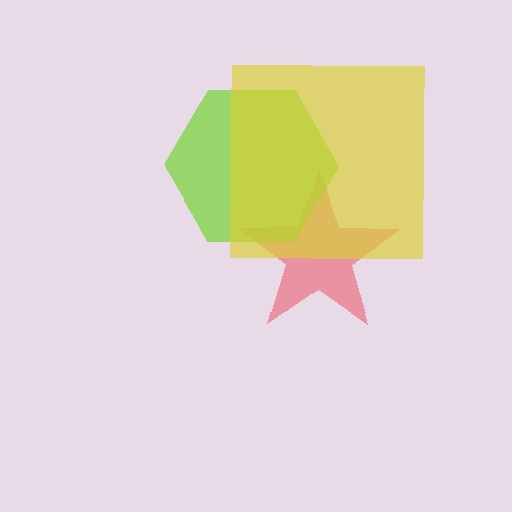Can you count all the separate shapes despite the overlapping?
Yes, there are 3 separate shapes.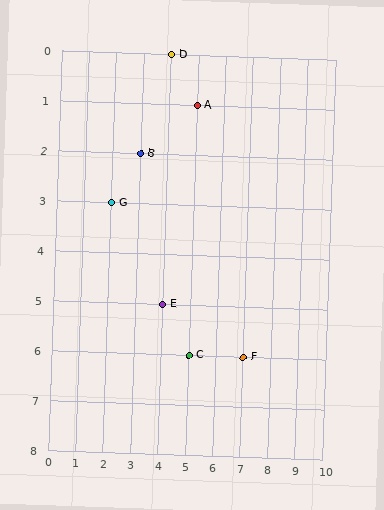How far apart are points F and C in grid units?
Points F and C are 2 columns apart.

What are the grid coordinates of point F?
Point F is at grid coordinates (7, 6).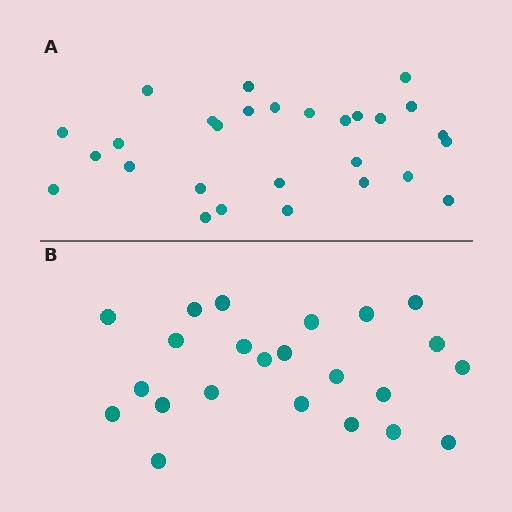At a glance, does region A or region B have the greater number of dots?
Region A (the top region) has more dots.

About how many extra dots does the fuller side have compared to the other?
Region A has about 5 more dots than region B.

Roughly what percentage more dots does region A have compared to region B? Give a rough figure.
About 20% more.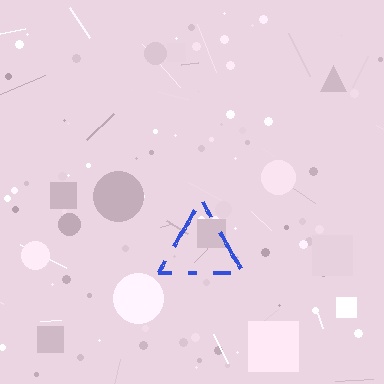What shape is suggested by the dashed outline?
The dashed outline suggests a triangle.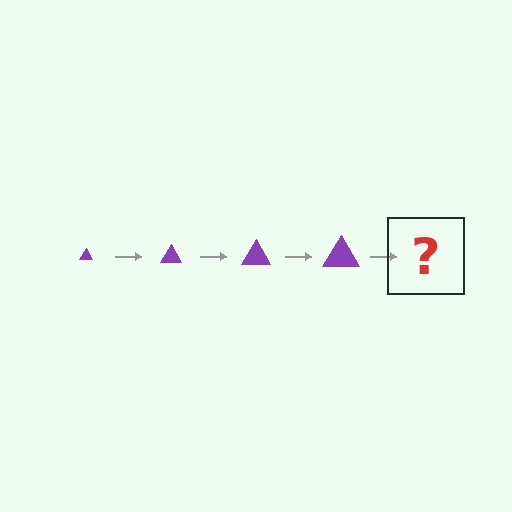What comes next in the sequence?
The next element should be a purple triangle, larger than the previous one.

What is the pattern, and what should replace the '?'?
The pattern is that the triangle gets progressively larger each step. The '?' should be a purple triangle, larger than the previous one.